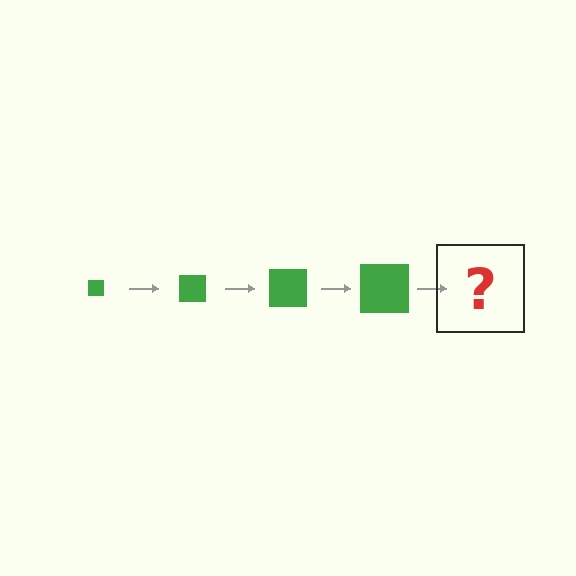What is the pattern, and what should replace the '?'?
The pattern is that the square gets progressively larger each step. The '?' should be a green square, larger than the previous one.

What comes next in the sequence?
The next element should be a green square, larger than the previous one.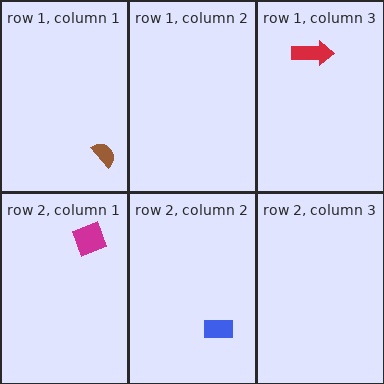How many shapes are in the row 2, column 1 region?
1.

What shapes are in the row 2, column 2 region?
The blue rectangle.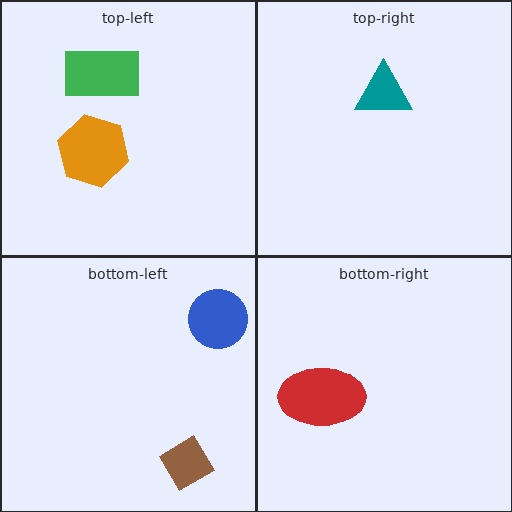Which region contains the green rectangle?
The top-left region.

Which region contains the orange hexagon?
The top-left region.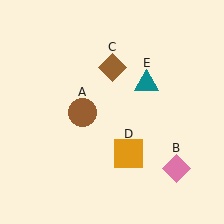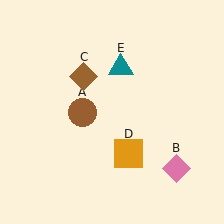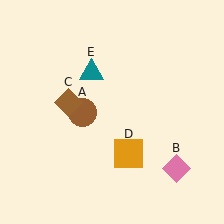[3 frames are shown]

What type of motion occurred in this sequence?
The brown diamond (object C), teal triangle (object E) rotated counterclockwise around the center of the scene.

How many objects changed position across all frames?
2 objects changed position: brown diamond (object C), teal triangle (object E).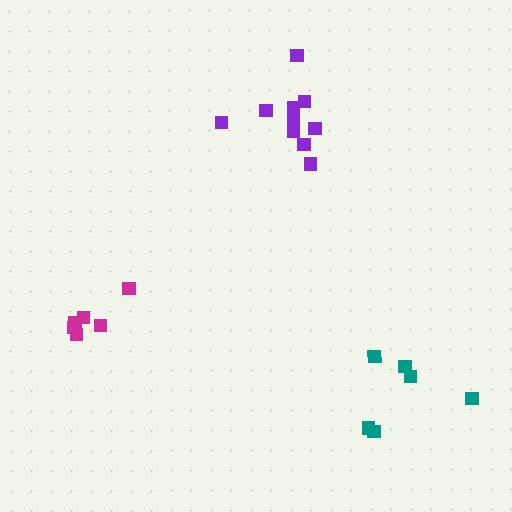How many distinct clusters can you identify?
There are 3 distinct clusters.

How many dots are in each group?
Group 1: 6 dots, Group 2: 10 dots, Group 3: 6 dots (22 total).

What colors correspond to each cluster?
The clusters are colored: magenta, purple, teal.